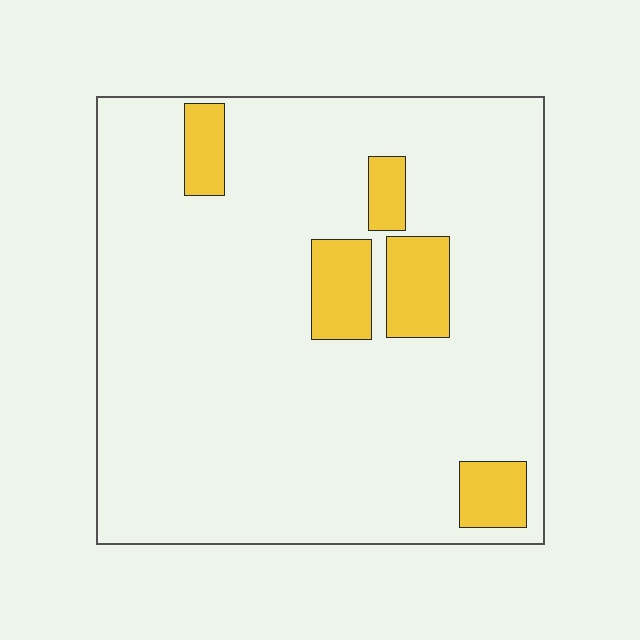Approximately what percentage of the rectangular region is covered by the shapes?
Approximately 10%.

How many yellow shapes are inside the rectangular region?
5.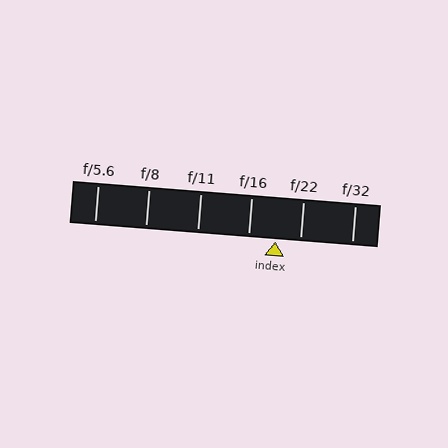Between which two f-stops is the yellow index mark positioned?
The index mark is between f/16 and f/22.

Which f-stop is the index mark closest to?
The index mark is closest to f/22.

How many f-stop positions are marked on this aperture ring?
There are 6 f-stop positions marked.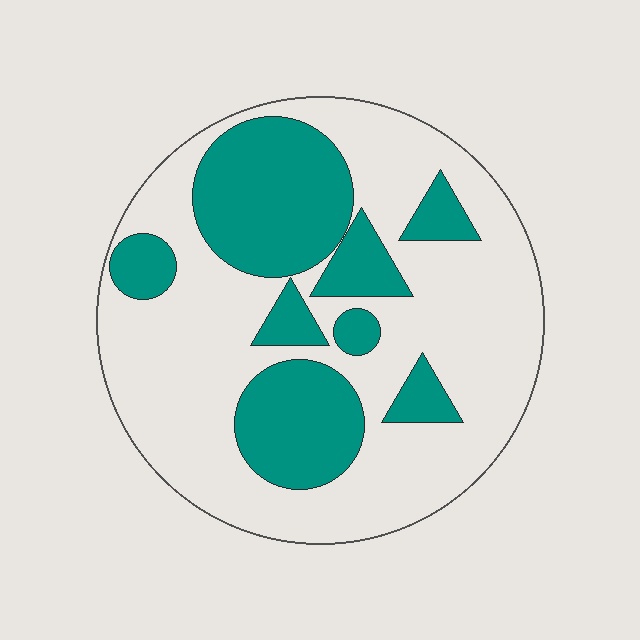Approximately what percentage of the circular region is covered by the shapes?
Approximately 35%.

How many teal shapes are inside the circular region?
8.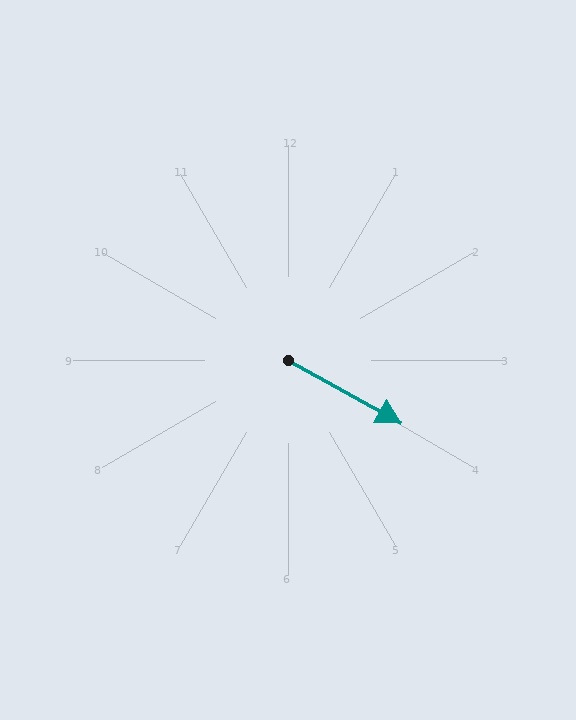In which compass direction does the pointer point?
Southeast.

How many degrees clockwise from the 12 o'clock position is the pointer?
Approximately 119 degrees.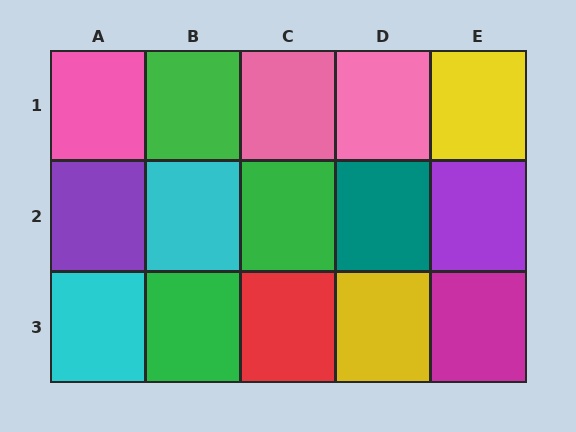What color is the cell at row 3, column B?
Green.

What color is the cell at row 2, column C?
Green.